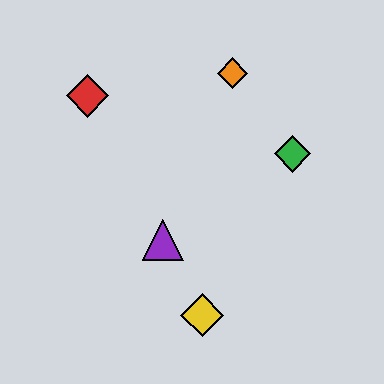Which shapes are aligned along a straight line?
The red diamond, the blue diamond, the yellow diamond, the purple triangle are aligned along a straight line.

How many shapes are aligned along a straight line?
4 shapes (the red diamond, the blue diamond, the yellow diamond, the purple triangle) are aligned along a straight line.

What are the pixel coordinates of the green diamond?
The green diamond is at (292, 154).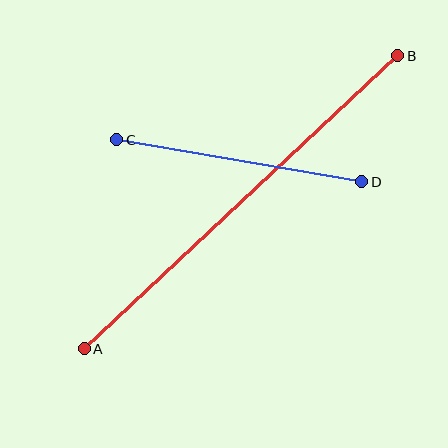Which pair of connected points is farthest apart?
Points A and B are farthest apart.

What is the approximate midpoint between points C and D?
The midpoint is at approximately (239, 161) pixels.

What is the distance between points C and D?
The distance is approximately 249 pixels.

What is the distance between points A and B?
The distance is approximately 429 pixels.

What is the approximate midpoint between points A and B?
The midpoint is at approximately (241, 202) pixels.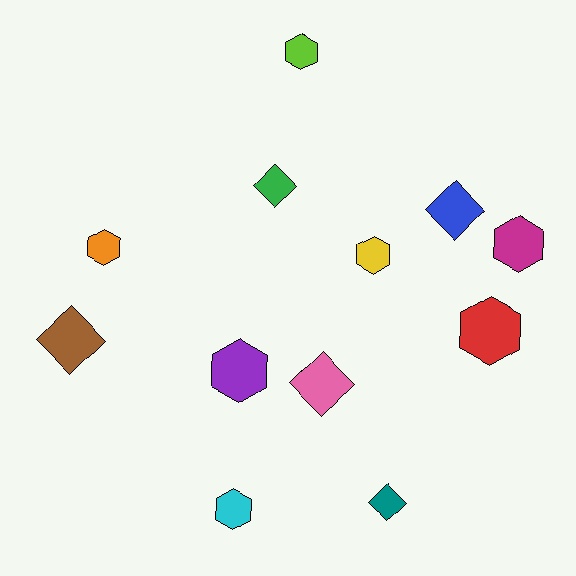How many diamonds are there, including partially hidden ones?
There are 5 diamonds.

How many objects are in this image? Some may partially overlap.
There are 12 objects.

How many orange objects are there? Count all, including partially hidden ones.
There is 1 orange object.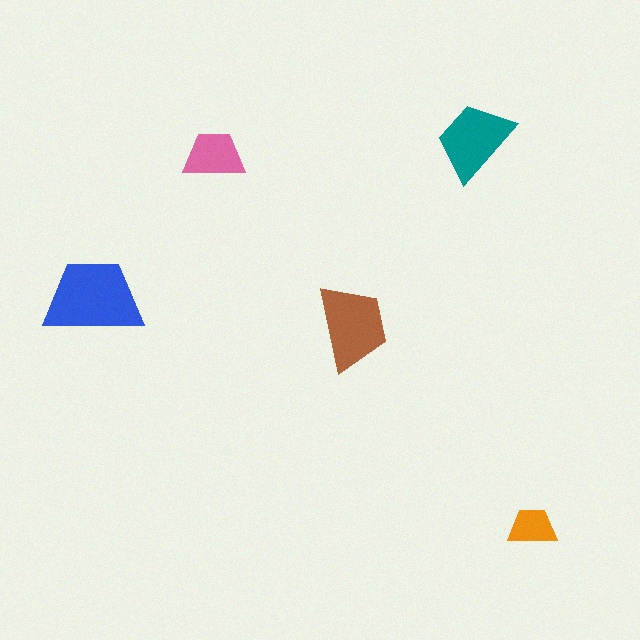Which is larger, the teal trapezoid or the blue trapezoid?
The blue one.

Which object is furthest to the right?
The orange trapezoid is rightmost.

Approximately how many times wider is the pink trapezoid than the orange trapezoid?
About 1.5 times wider.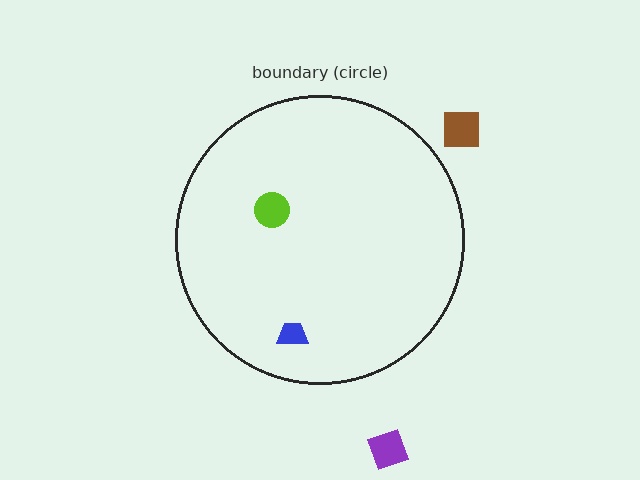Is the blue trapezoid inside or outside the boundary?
Inside.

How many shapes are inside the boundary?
2 inside, 2 outside.